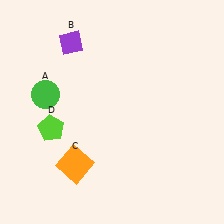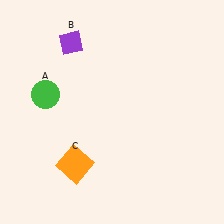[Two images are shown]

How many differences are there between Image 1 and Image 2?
There is 1 difference between the two images.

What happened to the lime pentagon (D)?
The lime pentagon (D) was removed in Image 2. It was in the bottom-left area of Image 1.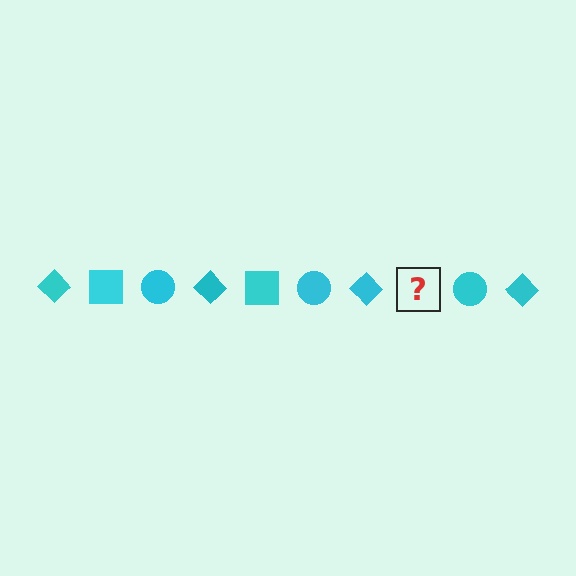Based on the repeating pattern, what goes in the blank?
The blank should be a cyan square.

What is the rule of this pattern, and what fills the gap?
The rule is that the pattern cycles through diamond, square, circle shapes in cyan. The gap should be filled with a cyan square.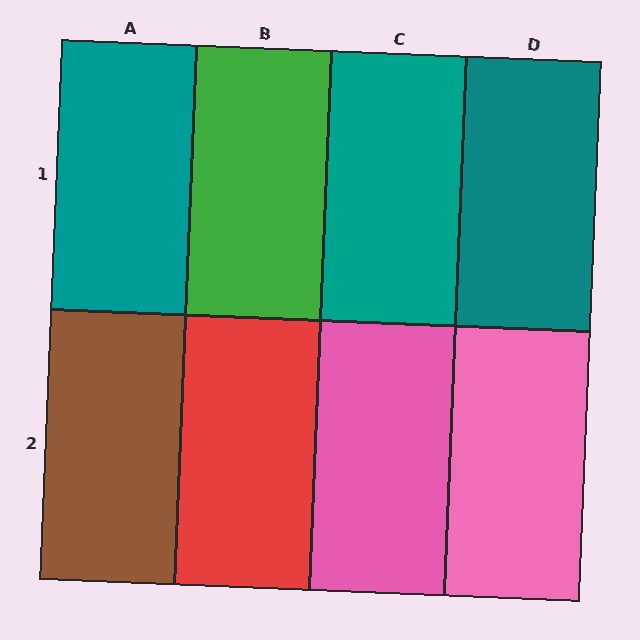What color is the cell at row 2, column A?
Brown.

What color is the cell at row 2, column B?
Red.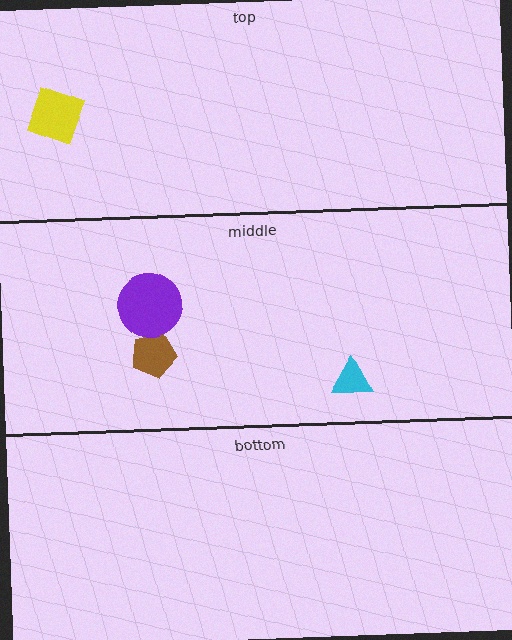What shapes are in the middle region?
The brown pentagon, the purple circle, the cyan triangle.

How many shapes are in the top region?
1.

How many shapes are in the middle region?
3.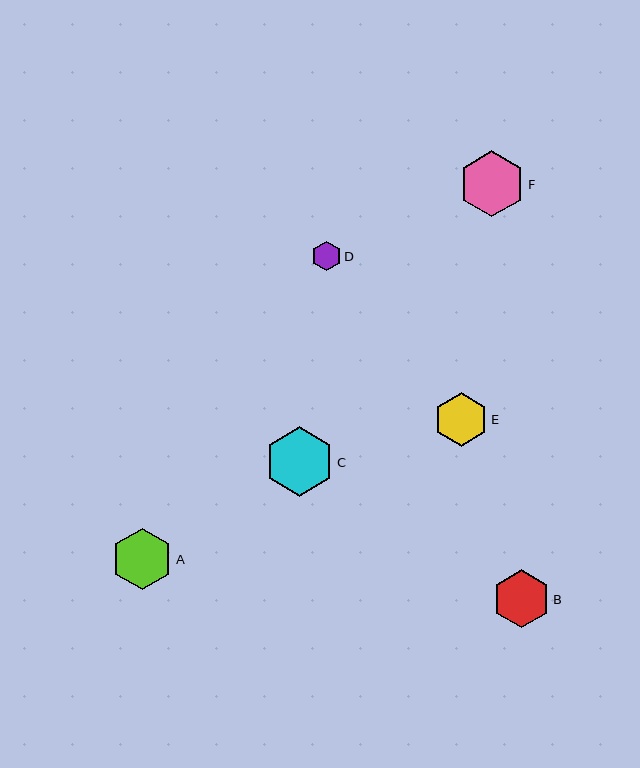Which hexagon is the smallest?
Hexagon D is the smallest with a size of approximately 29 pixels.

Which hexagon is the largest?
Hexagon C is the largest with a size of approximately 69 pixels.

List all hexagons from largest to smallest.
From largest to smallest: C, F, A, B, E, D.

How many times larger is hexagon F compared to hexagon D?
Hexagon F is approximately 2.2 times the size of hexagon D.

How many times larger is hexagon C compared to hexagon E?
Hexagon C is approximately 1.3 times the size of hexagon E.